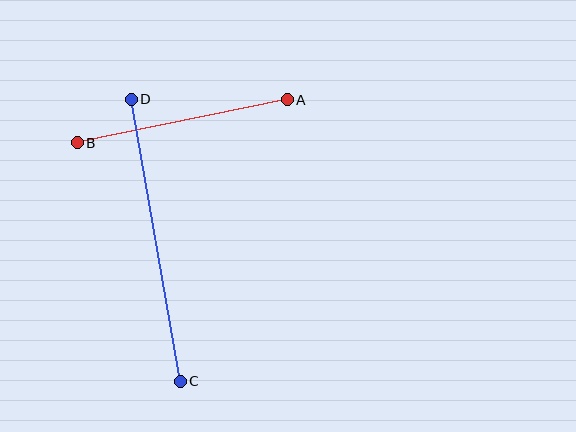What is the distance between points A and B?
The distance is approximately 214 pixels.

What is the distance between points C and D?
The distance is approximately 287 pixels.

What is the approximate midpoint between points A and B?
The midpoint is at approximately (182, 121) pixels.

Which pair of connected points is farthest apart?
Points C and D are farthest apart.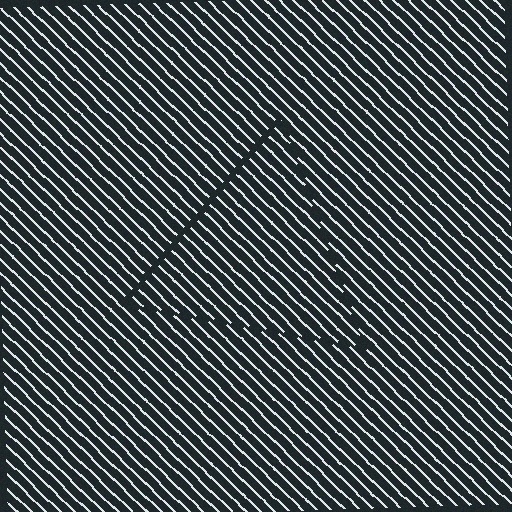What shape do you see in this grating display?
An illusory triangle. The interior of the shape contains the same grating, shifted by half a period — the contour is defined by the phase discontinuity where line-ends from the inner and outer gratings abut.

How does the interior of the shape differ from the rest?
The interior of the shape contains the same grating, shifted by half a period — the contour is defined by the phase discontinuity where line-ends from the inner and outer gratings abut.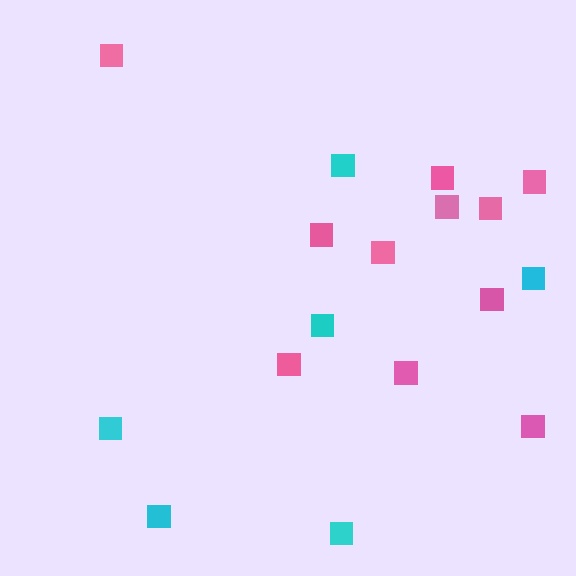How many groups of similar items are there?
There are 2 groups: one group of pink squares (11) and one group of cyan squares (6).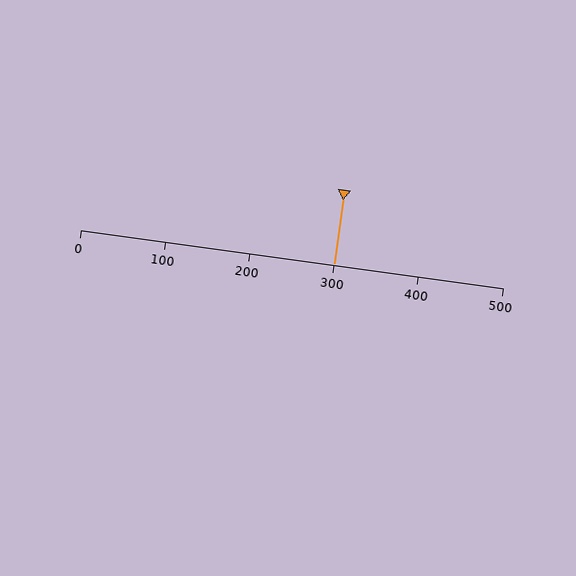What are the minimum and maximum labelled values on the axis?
The axis runs from 0 to 500.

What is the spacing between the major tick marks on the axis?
The major ticks are spaced 100 apart.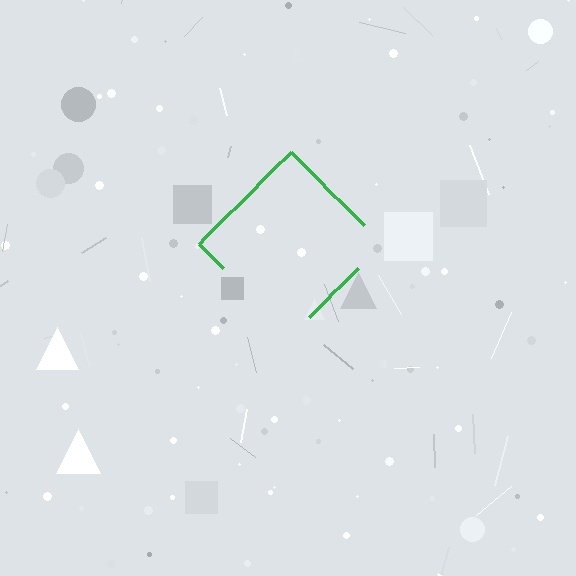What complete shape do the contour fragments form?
The contour fragments form a diamond.